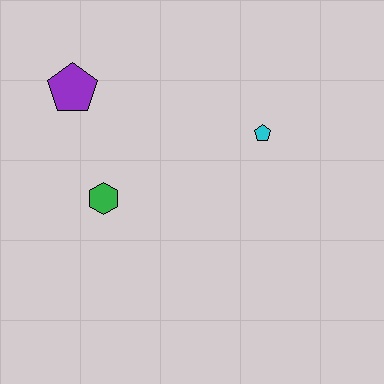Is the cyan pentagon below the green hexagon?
No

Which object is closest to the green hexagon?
The purple pentagon is closest to the green hexagon.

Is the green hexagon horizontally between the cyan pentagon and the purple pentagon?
Yes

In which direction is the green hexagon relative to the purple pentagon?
The green hexagon is below the purple pentagon.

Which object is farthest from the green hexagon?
The cyan pentagon is farthest from the green hexagon.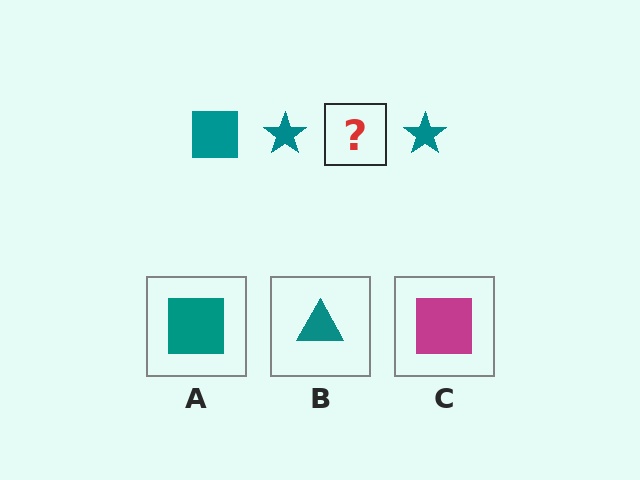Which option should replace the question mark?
Option A.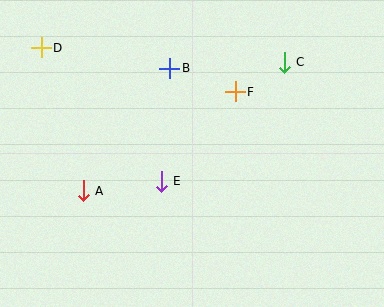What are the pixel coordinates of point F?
Point F is at (235, 92).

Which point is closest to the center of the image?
Point E at (161, 181) is closest to the center.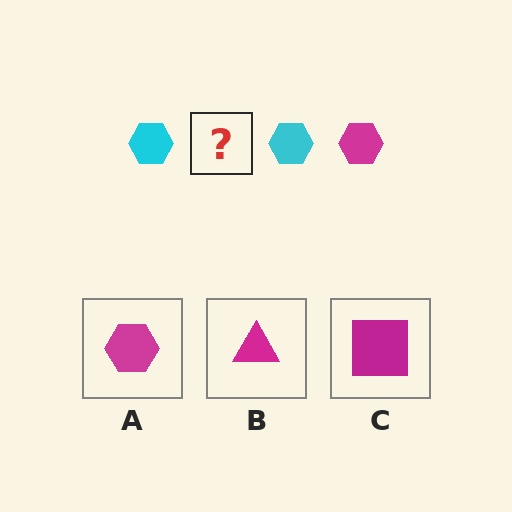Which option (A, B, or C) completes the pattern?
A.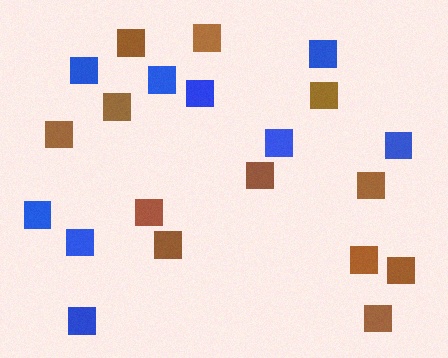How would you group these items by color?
There are 2 groups: one group of blue squares (9) and one group of brown squares (12).